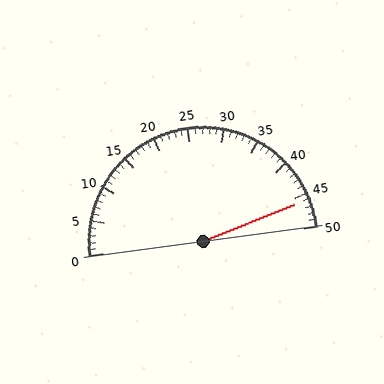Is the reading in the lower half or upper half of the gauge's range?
The reading is in the upper half of the range (0 to 50).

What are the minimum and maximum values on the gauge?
The gauge ranges from 0 to 50.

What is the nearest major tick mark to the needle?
The nearest major tick mark is 45.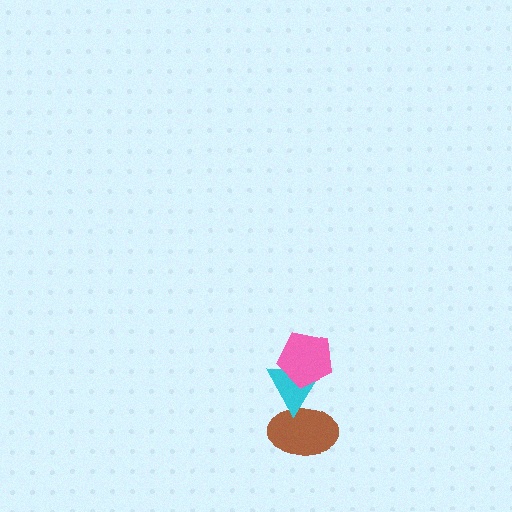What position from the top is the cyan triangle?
The cyan triangle is 2nd from the top.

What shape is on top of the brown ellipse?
The cyan triangle is on top of the brown ellipse.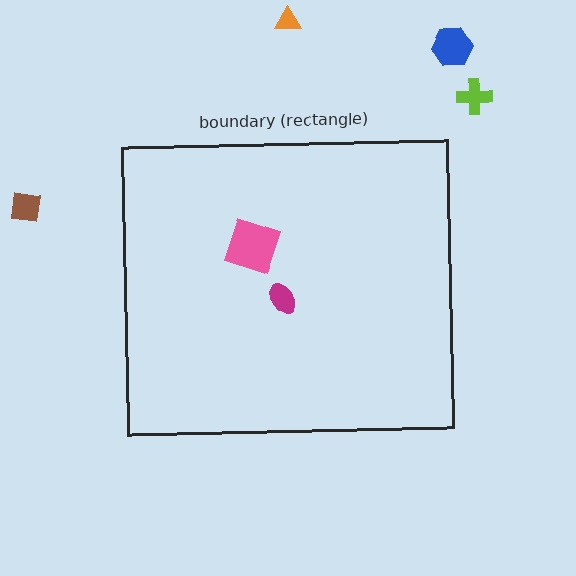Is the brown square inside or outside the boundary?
Outside.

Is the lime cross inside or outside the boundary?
Outside.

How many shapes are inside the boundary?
2 inside, 4 outside.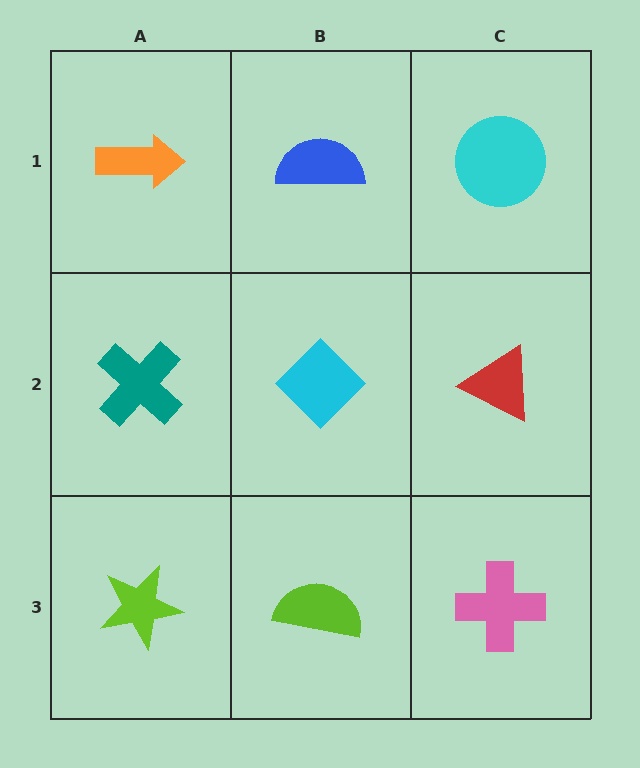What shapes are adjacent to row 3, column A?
A teal cross (row 2, column A), a lime semicircle (row 3, column B).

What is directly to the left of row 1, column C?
A blue semicircle.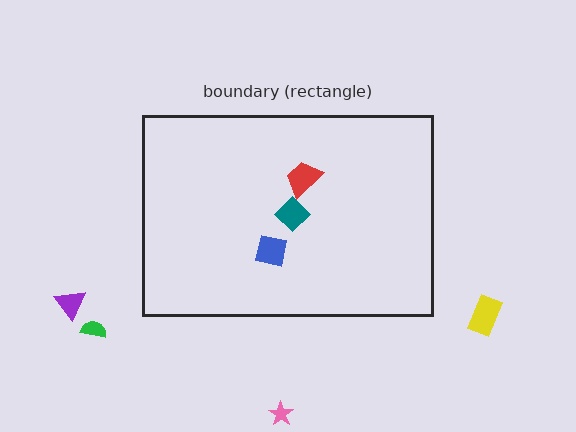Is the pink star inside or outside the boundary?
Outside.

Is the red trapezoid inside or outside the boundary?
Inside.